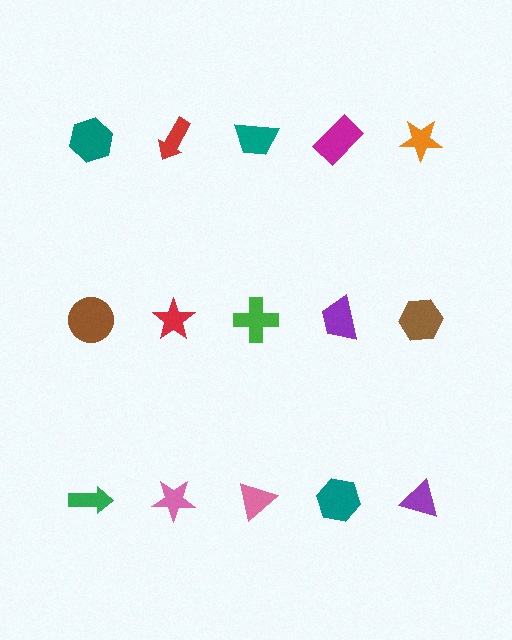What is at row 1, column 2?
A red arrow.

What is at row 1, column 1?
A teal hexagon.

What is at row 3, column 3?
A pink triangle.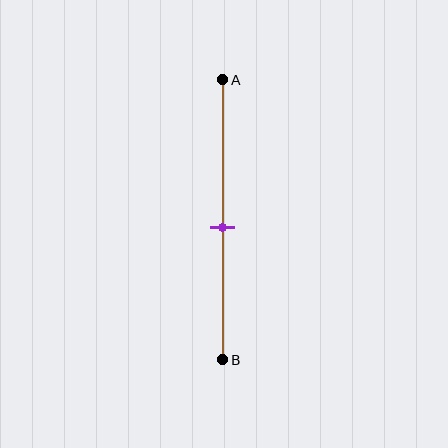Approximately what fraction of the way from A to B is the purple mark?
The purple mark is approximately 55% of the way from A to B.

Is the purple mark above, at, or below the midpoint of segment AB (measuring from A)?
The purple mark is approximately at the midpoint of segment AB.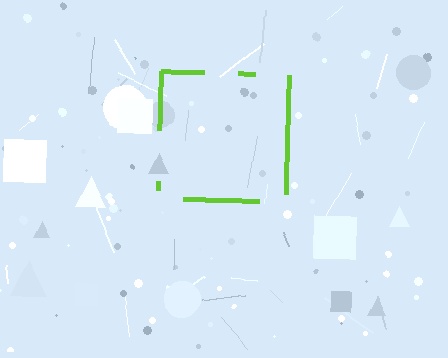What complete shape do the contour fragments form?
The contour fragments form a square.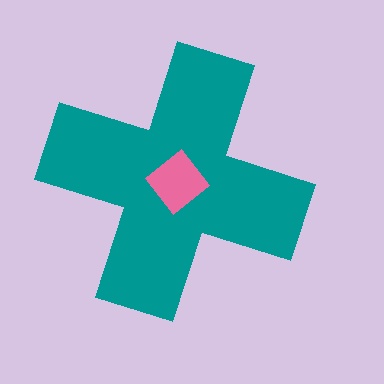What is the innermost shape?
The pink diamond.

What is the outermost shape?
The teal cross.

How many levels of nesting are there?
2.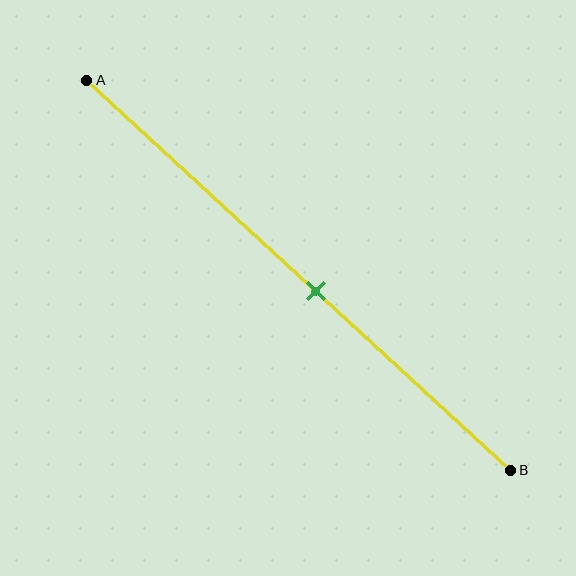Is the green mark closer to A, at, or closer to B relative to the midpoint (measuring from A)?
The green mark is closer to point B than the midpoint of segment AB.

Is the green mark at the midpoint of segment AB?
No, the mark is at about 55% from A, not at the 50% midpoint.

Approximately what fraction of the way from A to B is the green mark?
The green mark is approximately 55% of the way from A to B.